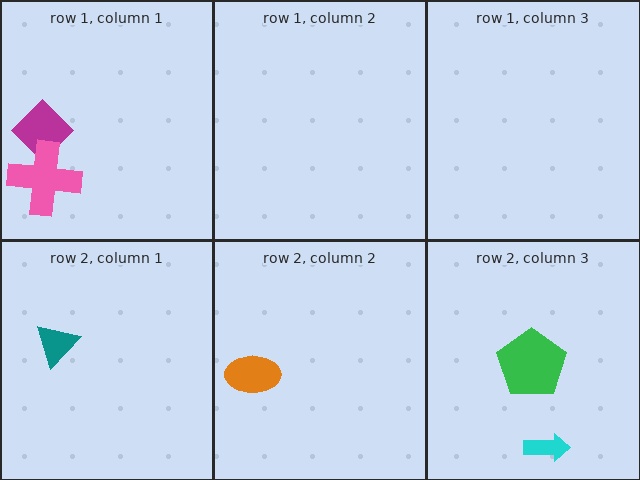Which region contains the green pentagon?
The row 2, column 3 region.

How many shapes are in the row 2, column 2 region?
1.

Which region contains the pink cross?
The row 1, column 1 region.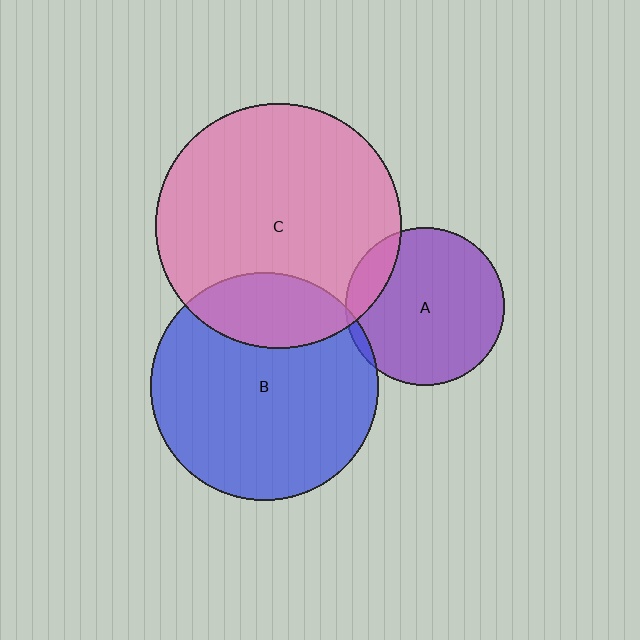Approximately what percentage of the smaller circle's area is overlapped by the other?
Approximately 15%.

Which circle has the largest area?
Circle C (pink).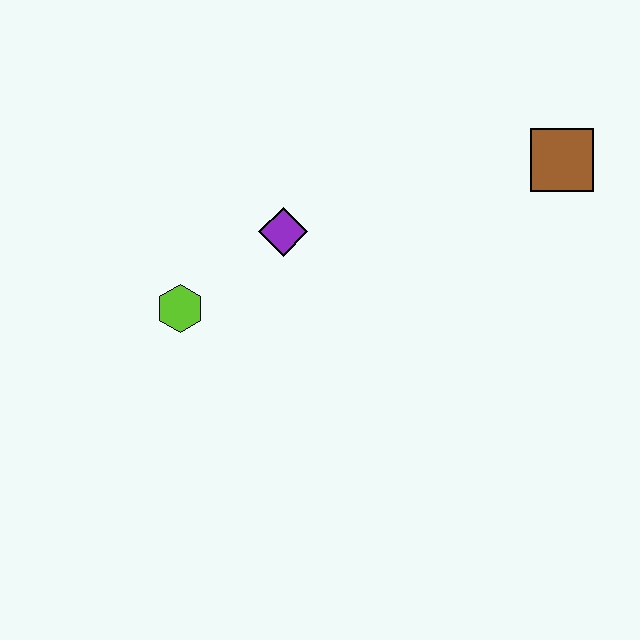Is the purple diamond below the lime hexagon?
No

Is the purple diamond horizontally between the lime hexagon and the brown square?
Yes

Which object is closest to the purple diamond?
The lime hexagon is closest to the purple diamond.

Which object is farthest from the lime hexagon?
The brown square is farthest from the lime hexagon.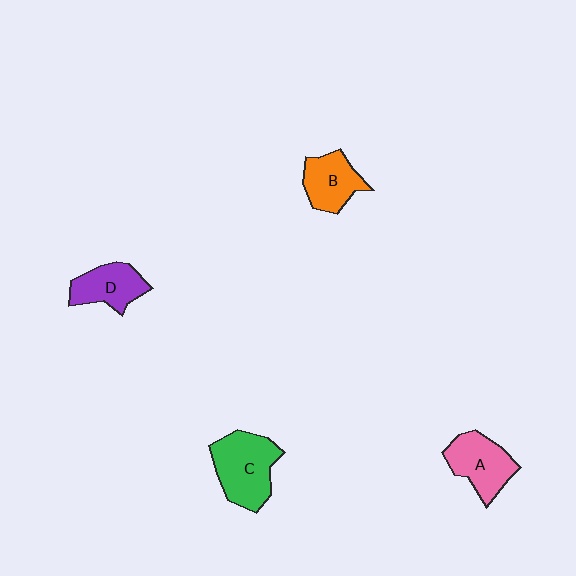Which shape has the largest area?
Shape C (green).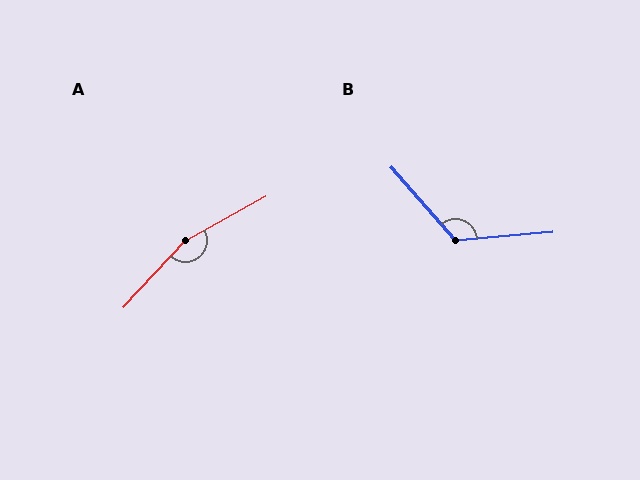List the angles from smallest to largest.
B (126°), A (162°).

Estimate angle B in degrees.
Approximately 126 degrees.